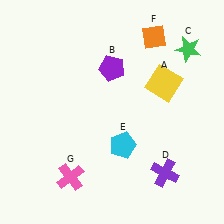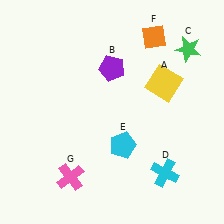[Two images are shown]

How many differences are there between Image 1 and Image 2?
There is 1 difference between the two images.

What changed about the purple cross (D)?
In Image 1, D is purple. In Image 2, it changed to cyan.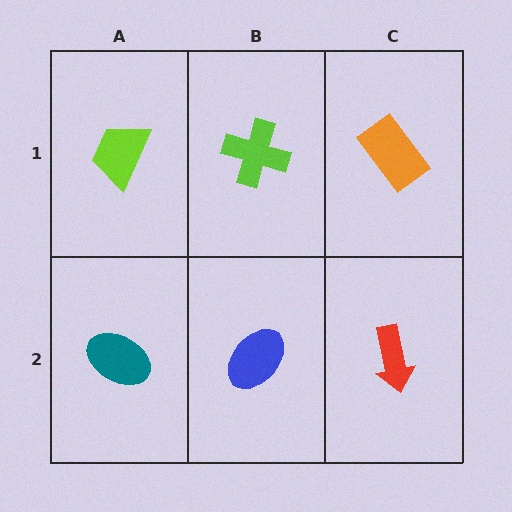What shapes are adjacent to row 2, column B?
A lime cross (row 1, column B), a teal ellipse (row 2, column A), a red arrow (row 2, column C).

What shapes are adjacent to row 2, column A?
A lime trapezoid (row 1, column A), a blue ellipse (row 2, column B).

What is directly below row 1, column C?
A red arrow.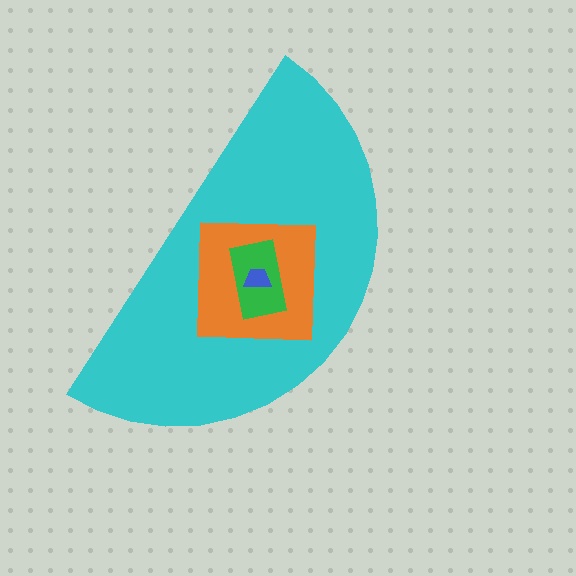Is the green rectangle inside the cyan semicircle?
Yes.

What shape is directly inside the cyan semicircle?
The orange square.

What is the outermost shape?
The cyan semicircle.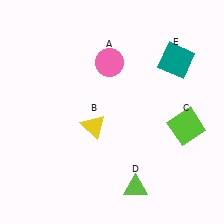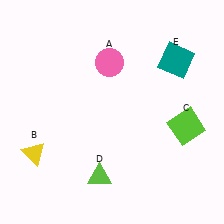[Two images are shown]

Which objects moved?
The objects that moved are: the yellow triangle (B), the lime triangle (D).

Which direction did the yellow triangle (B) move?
The yellow triangle (B) moved left.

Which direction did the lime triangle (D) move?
The lime triangle (D) moved left.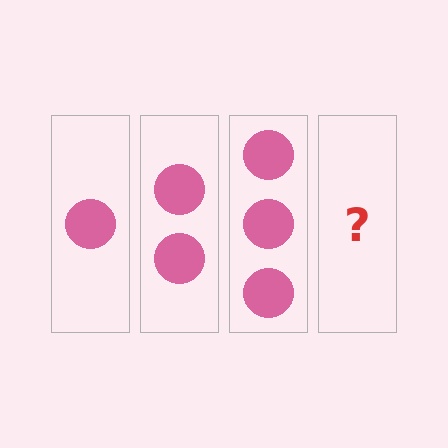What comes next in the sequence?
The next element should be 4 circles.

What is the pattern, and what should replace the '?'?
The pattern is that each step adds one more circle. The '?' should be 4 circles.